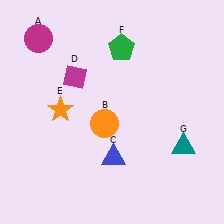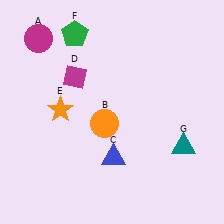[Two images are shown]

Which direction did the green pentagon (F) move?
The green pentagon (F) moved left.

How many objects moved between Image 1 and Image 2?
1 object moved between the two images.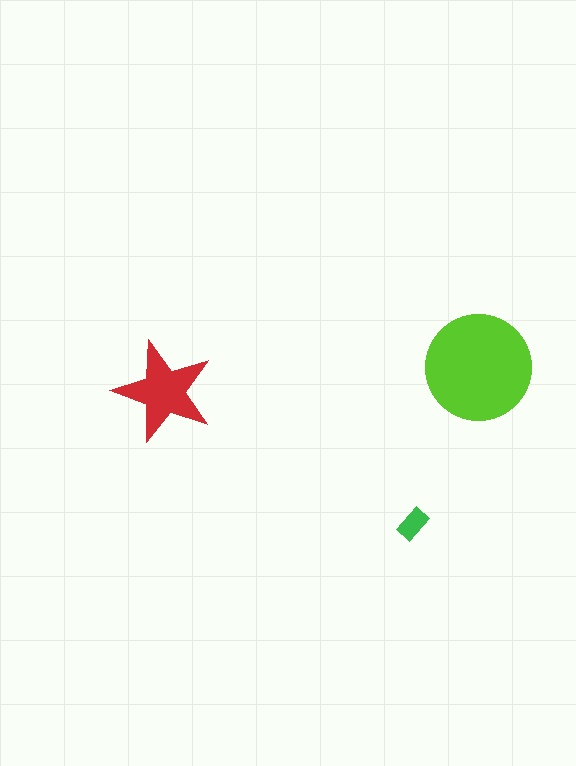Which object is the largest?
The lime circle.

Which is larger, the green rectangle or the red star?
The red star.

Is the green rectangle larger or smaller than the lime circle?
Smaller.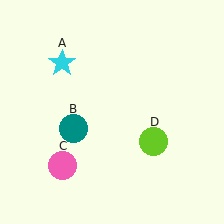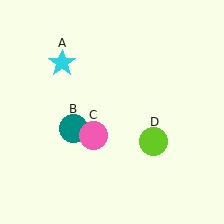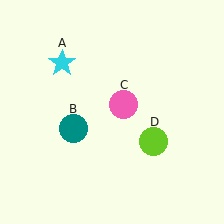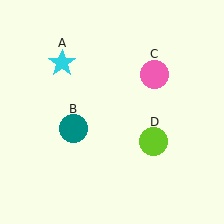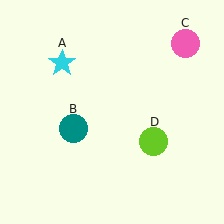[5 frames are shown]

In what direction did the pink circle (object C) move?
The pink circle (object C) moved up and to the right.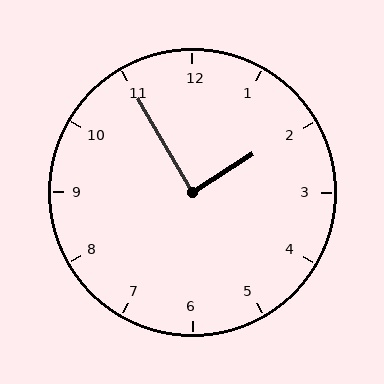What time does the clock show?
1:55.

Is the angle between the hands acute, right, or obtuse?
It is right.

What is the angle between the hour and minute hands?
Approximately 88 degrees.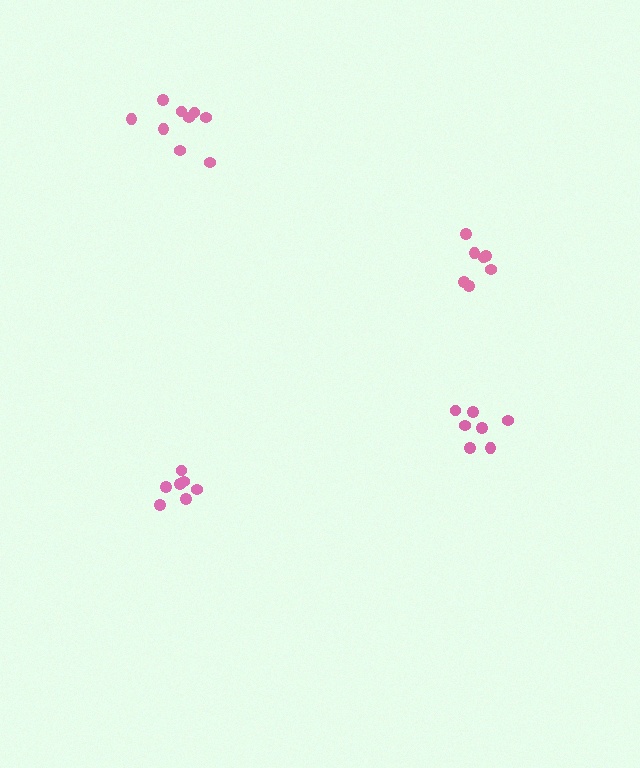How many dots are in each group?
Group 1: 7 dots, Group 2: 7 dots, Group 3: 7 dots, Group 4: 9 dots (30 total).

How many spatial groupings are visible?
There are 4 spatial groupings.